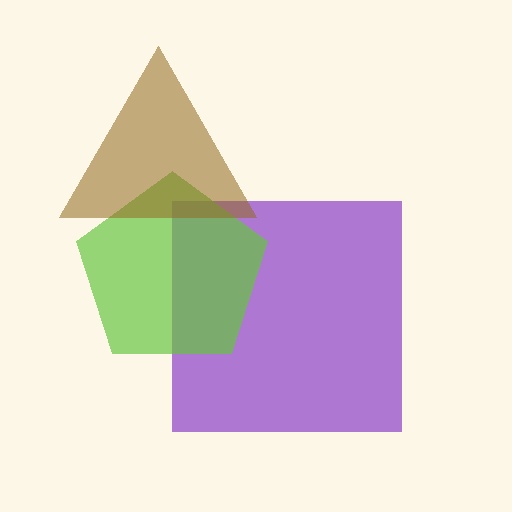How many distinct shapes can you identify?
There are 3 distinct shapes: a purple square, a lime pentagon, a brown triangle.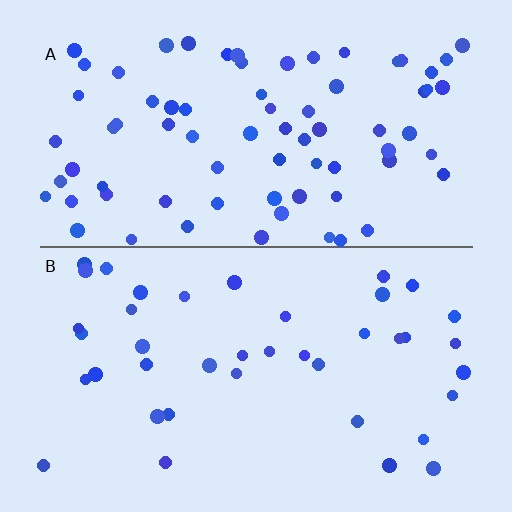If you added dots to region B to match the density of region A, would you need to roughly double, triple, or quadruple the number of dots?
Approximately double.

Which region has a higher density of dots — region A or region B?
A (the top).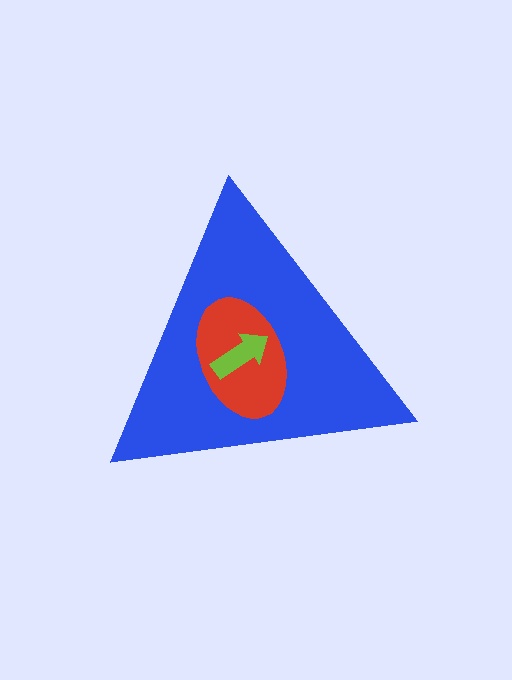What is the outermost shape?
The blue triangle.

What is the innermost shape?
The lime arrow.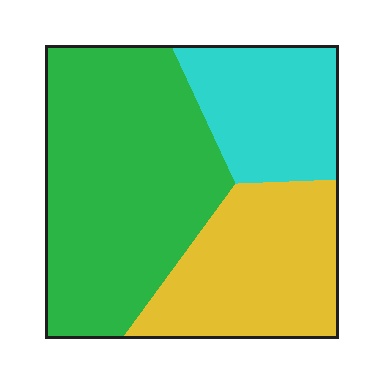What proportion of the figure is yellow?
Yellow takes up between a quarter and a half of the figure.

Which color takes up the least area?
Cyan, at roughly 20%.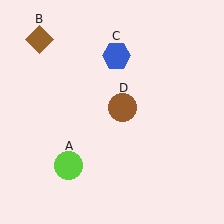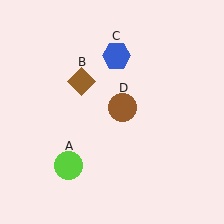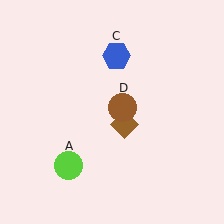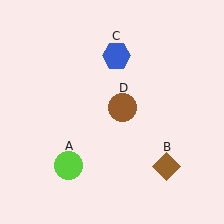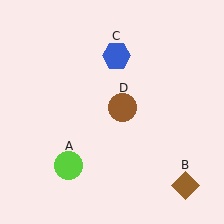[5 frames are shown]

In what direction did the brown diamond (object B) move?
The brown diamond (object B) moved down and to the right.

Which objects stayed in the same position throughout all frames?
Lime circle (object A) and blue hexagon (object C) and brown circle (object D) remained stationary.